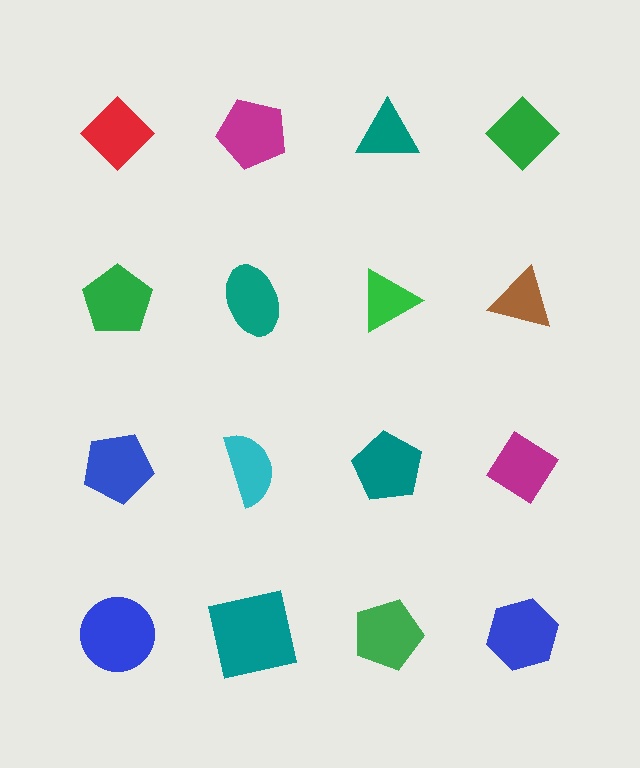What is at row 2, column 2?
A teal ellipse.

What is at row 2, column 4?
A brown triangle.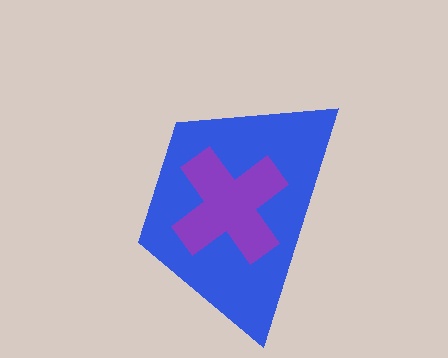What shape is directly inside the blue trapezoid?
The purple cross.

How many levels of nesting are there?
2.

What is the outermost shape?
The blue trapezoid.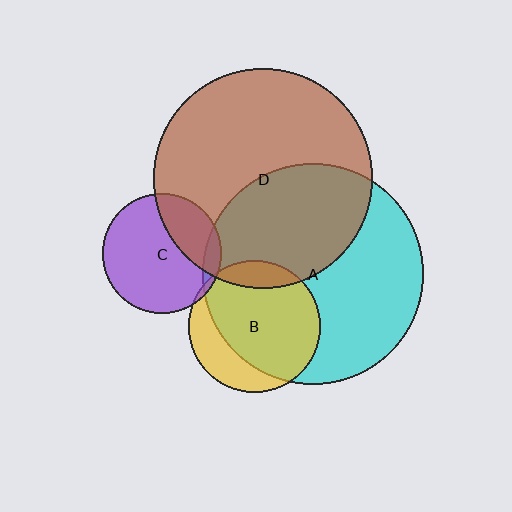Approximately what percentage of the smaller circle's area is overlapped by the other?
Approximately 75%.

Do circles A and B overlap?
Yes.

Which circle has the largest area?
Circle A (cyan).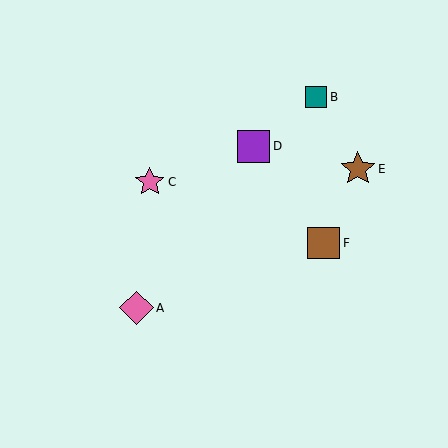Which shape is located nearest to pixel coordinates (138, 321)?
The pink diamond (labeled A) at (137, 308) is nearest to that location.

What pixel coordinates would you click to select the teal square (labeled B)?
Click at (316, 97) to select the teal square B.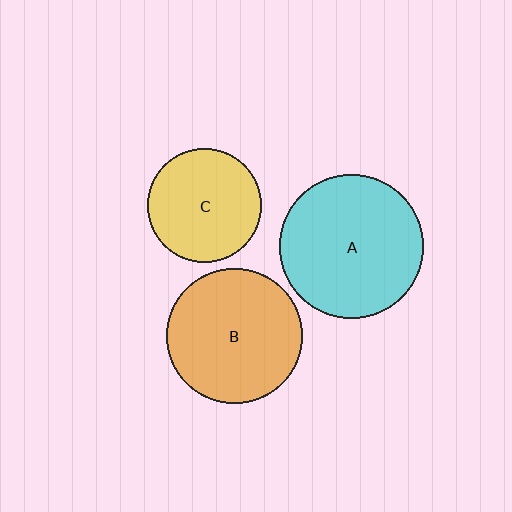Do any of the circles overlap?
No, none of the circles overlap.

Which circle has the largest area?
Circle A (cyan).